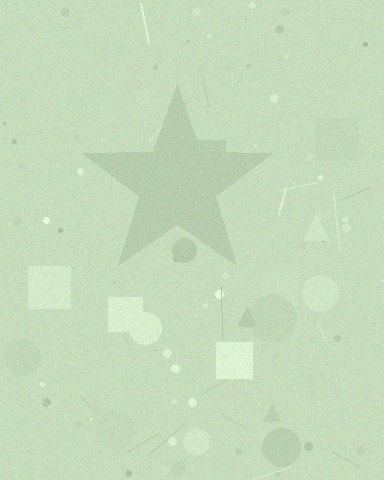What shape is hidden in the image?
A star is hidden in the image.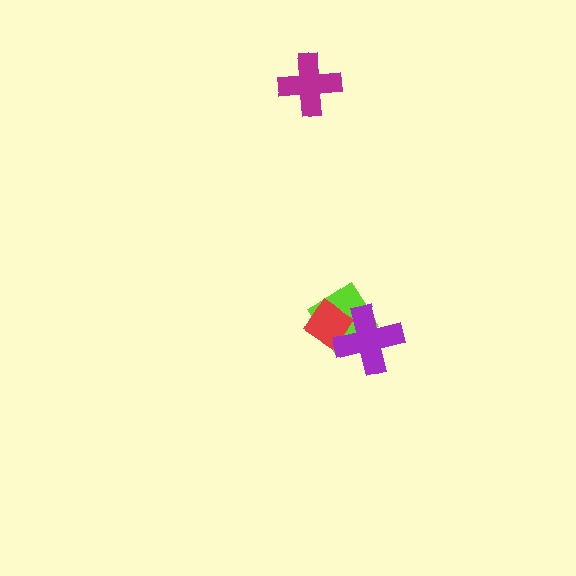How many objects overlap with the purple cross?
2 objects overlap with the purple cross.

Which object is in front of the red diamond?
The purple cross is in front of the red diamond.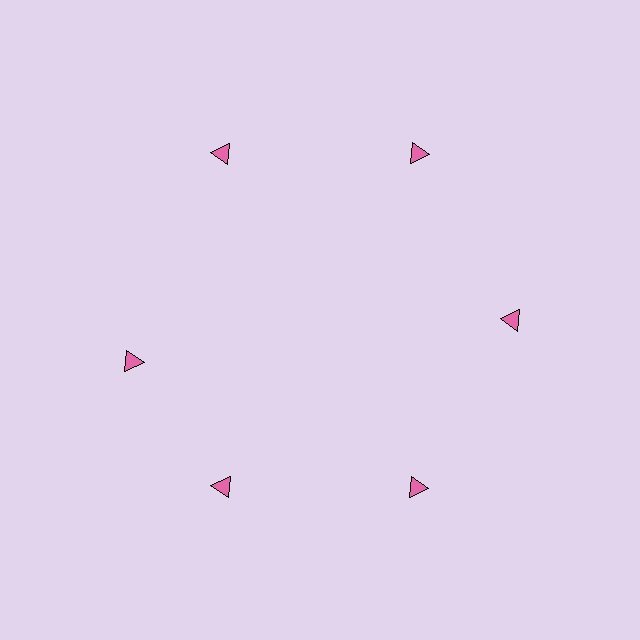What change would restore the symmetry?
The symmetry would be restored by rotating it back into even spacing with its neighbors so that all 6 triangles sit at equal angles and equal distance from the center.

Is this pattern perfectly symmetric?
No. The 6 pink triangles are arranged in a ring, but one element near the 9 o'clock position is rotated out of alignment along the ring, breaking the 6-fold rotational symmetry.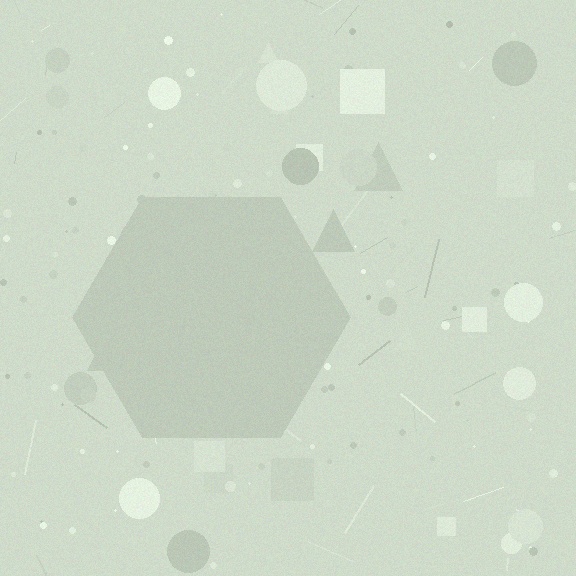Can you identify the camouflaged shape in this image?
The camouflaged shape is a hexagon.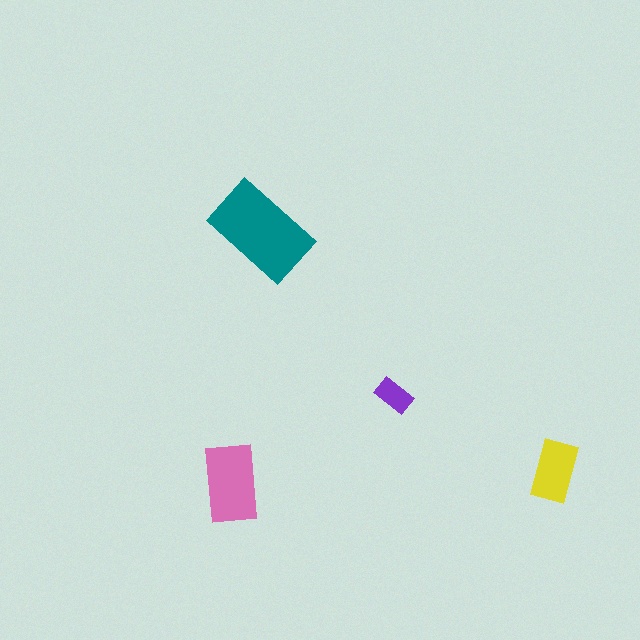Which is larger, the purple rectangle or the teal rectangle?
The teal one.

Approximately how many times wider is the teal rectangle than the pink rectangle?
About 1.5 times wider.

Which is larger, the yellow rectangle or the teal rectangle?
The teal one.